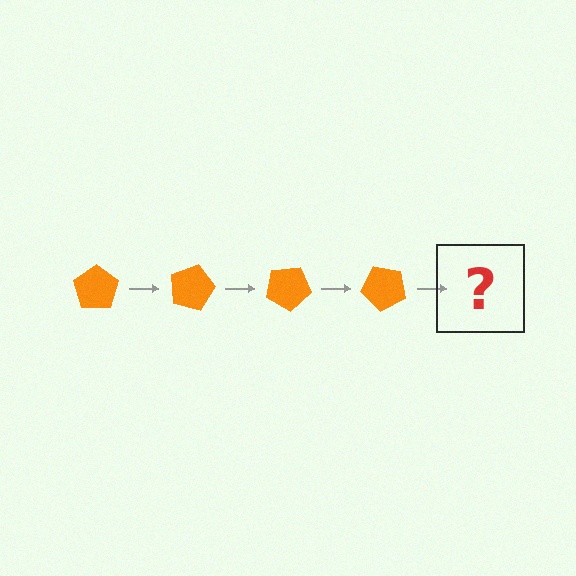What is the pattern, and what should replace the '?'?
The pattern is that the pentagon rotates 15 degrees each step. The '?' should be an orange pentagon rotated 60 degrees.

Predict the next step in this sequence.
The next step is an orange pentagon rotated 60 degrees.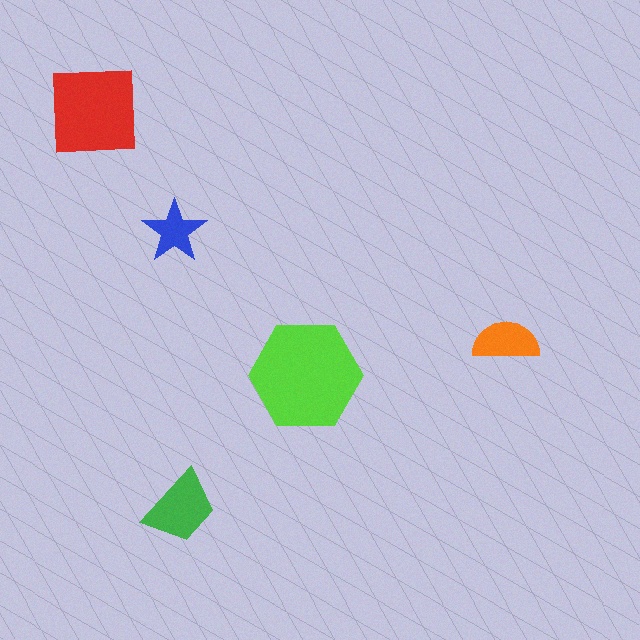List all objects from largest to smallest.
The lime hexagon, the red square, the green trapezoid, the orange semicircle, the blue star.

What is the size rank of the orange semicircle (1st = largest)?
4th.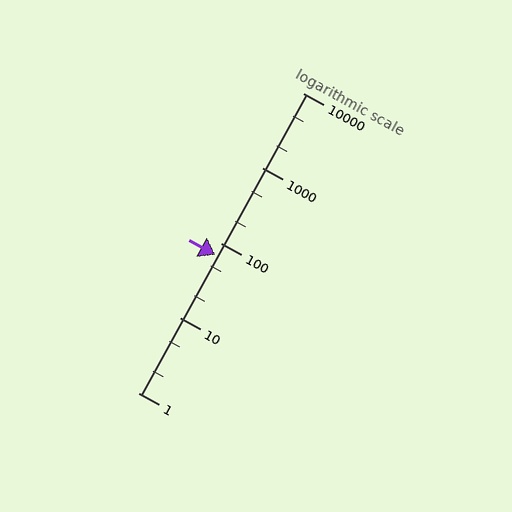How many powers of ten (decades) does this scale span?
The scale spans 4 decades, from 1 to 10000.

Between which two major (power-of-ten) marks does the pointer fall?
The pointer is between 10 and 100.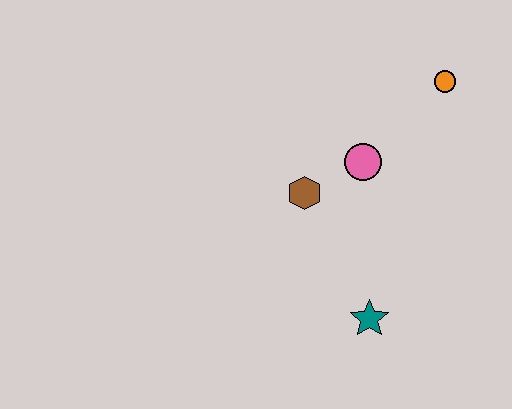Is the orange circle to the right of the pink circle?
Yes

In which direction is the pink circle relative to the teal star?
The pink circle is above the teal star.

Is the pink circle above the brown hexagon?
Yes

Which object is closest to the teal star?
The brown hexagon is closest to the teal star.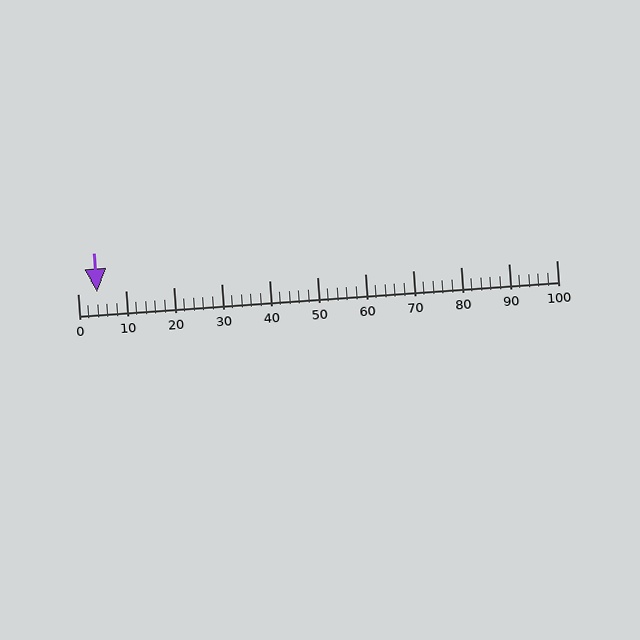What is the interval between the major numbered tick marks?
The major tick marks are spaced 10 units apart.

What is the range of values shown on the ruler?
The ruler shows values from 0 to 100.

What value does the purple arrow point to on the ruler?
The purple arrow points to approximately 4.